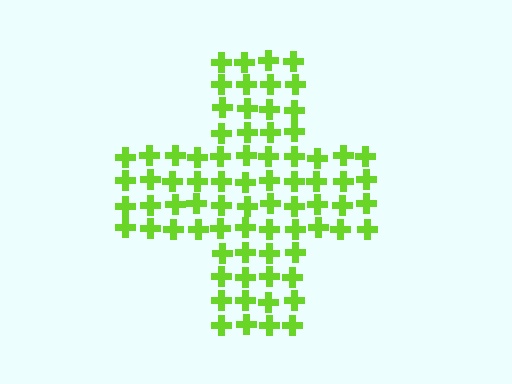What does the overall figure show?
The overall figure shows a cross.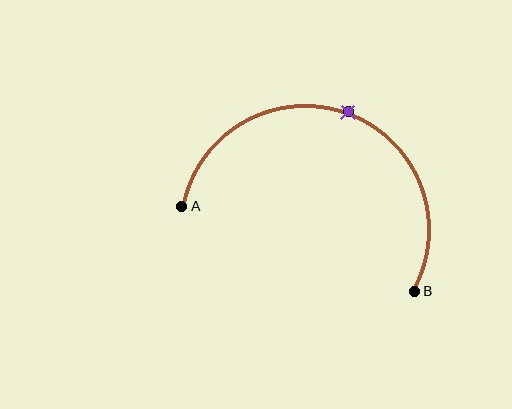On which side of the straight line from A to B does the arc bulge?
The arc bulges above the straight line connecting A and B.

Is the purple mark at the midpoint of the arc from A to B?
Yes. The purple mark lies on the arc at equal arc-length from both A and B — it is the arc midpoint.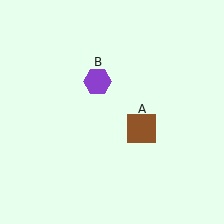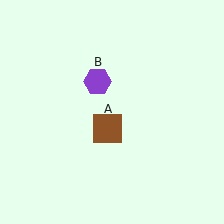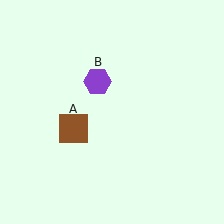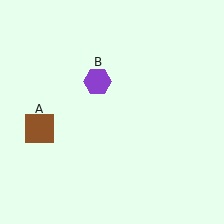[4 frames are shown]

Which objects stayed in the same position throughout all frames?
Purple hexagon (object B) remained stationary.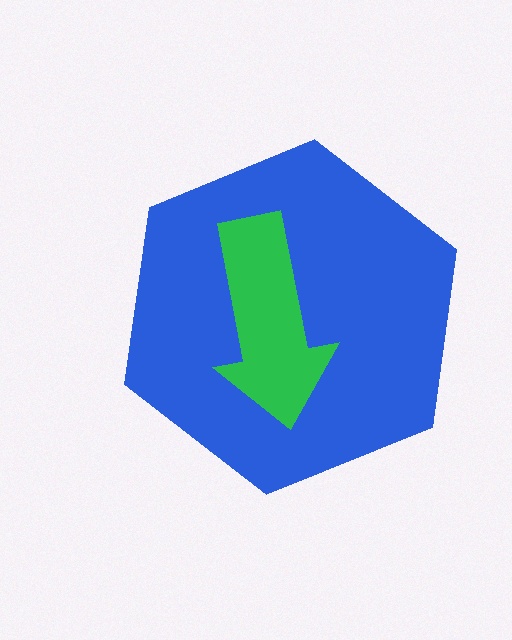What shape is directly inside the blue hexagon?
The green arrow.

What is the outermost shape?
The blue hexagon.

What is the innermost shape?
The green arrow.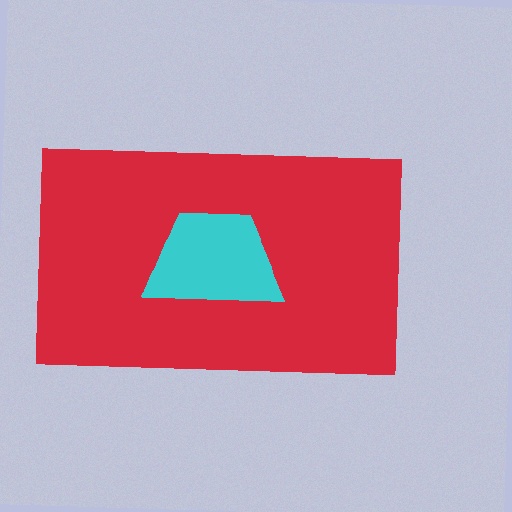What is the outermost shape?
The red rectangle.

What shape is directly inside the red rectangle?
The cyan trapezoid.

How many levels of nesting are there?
2.